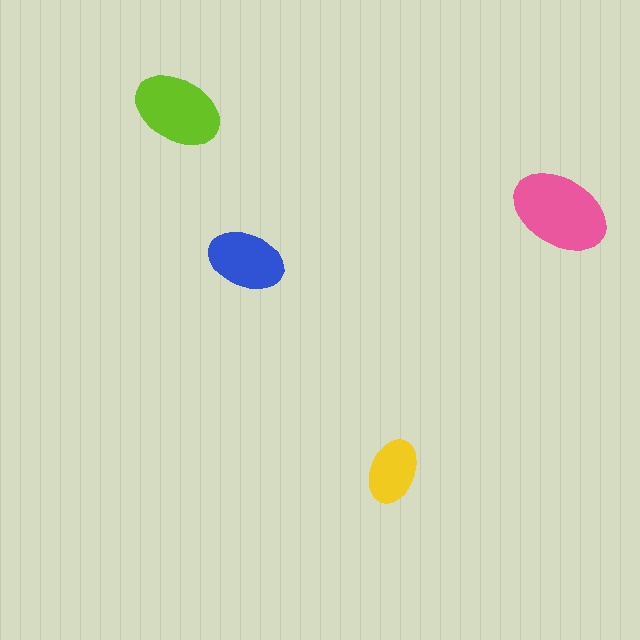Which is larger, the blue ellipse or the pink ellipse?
The pink one.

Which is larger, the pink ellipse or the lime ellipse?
The pink one.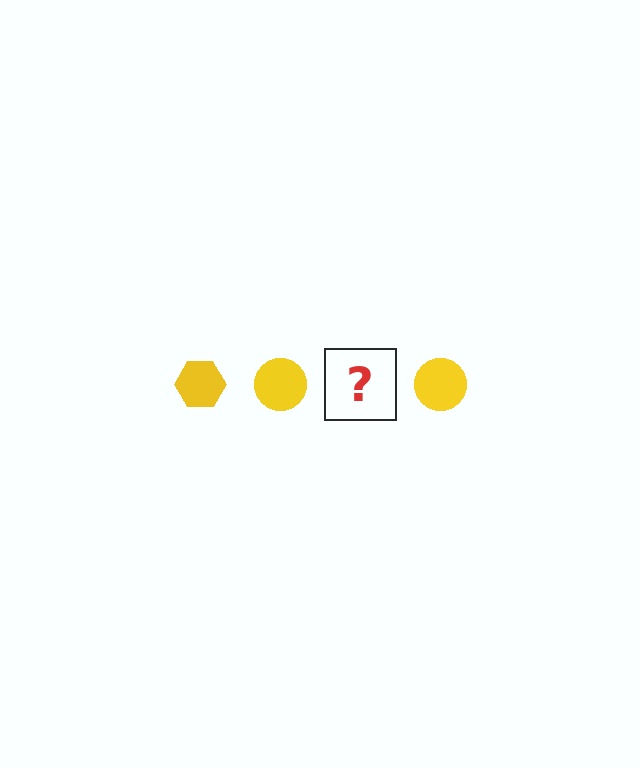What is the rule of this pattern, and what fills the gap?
The rule is that the pattern cycles through hexagon, circle shapes in yellow. The gap should be filled with a yellow hexagon.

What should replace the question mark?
The question mark should be replaced with a yellow hexagon.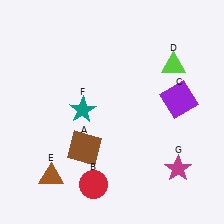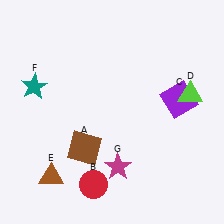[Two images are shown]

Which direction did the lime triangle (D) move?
The lime triangle (D) moved down.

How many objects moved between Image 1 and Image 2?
3 objects moved between the two images.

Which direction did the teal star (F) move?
The teal star (F) moved left.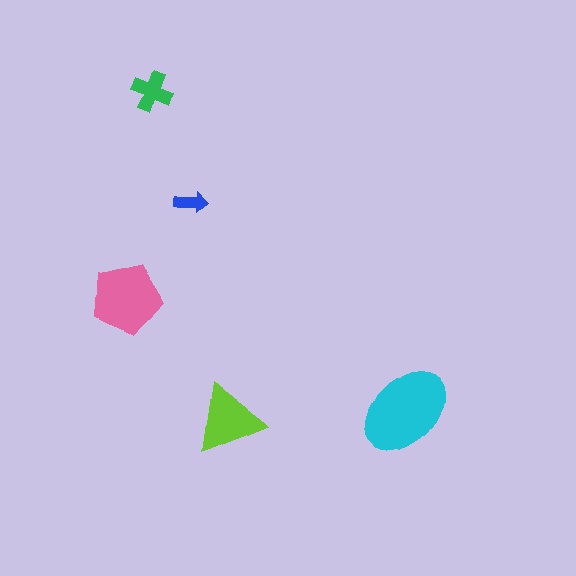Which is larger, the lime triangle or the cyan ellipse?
The cyan ellipse.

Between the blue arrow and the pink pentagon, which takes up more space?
The pink pentagon.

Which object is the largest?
The cyan ellipse.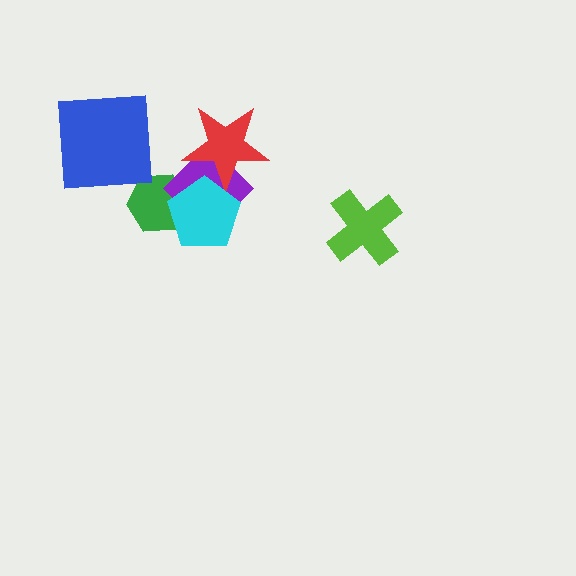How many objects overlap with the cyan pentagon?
3 objects overlap with the cyan pentagon.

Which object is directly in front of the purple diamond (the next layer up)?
The red star is directly in front of the purple diamond.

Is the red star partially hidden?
Yes, it is partially covered by another shape.